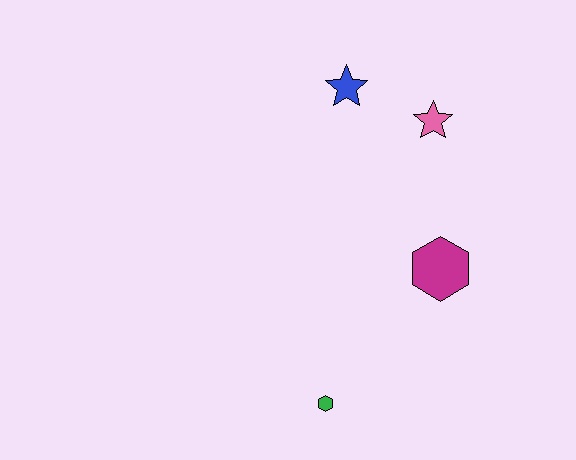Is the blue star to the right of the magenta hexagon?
No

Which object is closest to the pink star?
The blue star is closest to the pink star.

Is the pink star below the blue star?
Yes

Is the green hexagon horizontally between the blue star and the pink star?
No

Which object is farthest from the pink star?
The green hexagon is farthest from the pink star.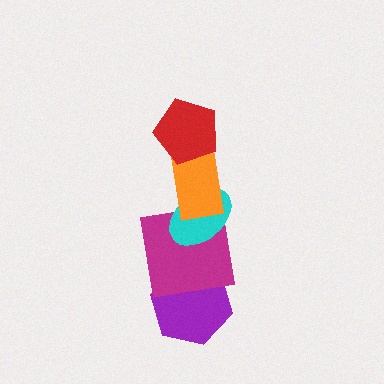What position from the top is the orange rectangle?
The orange rectangle is 2nd from the top.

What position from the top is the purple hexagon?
The purple hexagon is 5th from the top.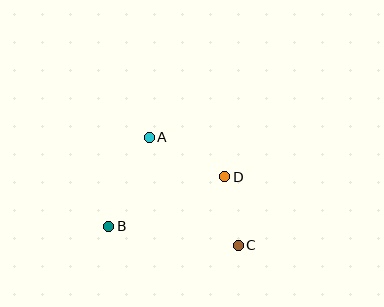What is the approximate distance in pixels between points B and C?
The distance between B and C is approximately 131 pixels.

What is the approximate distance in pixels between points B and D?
The distance between B and D is approximately 126 pixels.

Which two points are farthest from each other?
Points A and C are farthest from each other.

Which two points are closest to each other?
Points C and D are closest to each other.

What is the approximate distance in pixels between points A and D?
The distance between A and D is approximately 85 pixels.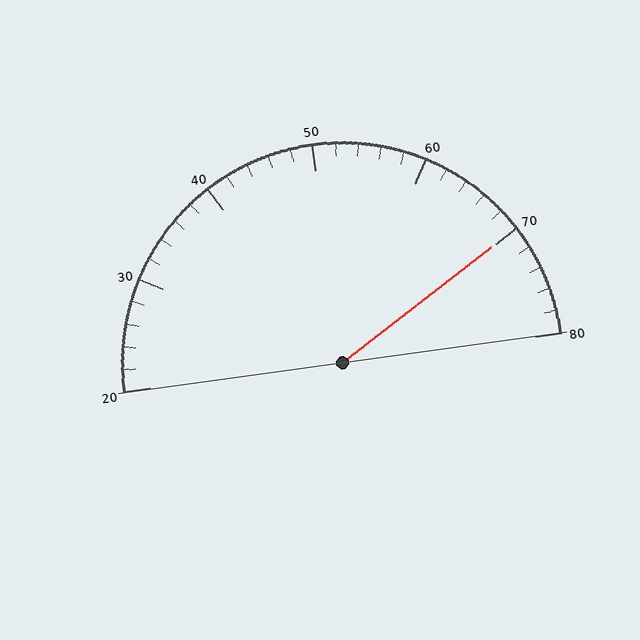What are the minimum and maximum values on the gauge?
The gauge ranges from 20 to 80.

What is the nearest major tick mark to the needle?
The nearest major tick mark is 70.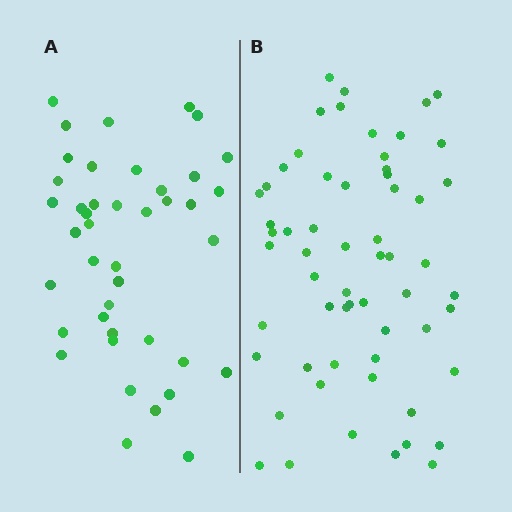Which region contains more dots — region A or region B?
Region B (the right region) has more dots.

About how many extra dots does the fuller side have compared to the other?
Region B has approximately 20 more dots than region A.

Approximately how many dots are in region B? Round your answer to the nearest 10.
About 60 dots.